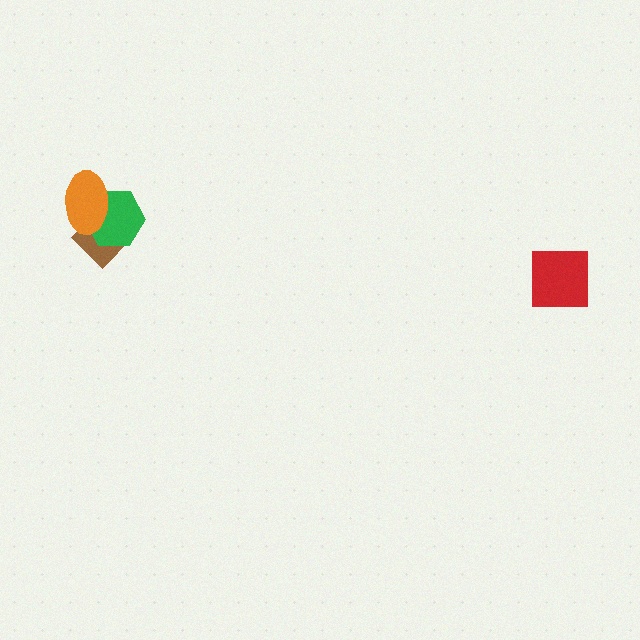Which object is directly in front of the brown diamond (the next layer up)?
The green hexagon is directly in front of the brown diamond.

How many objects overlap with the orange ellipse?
2 objects overlap with the orange ellipse.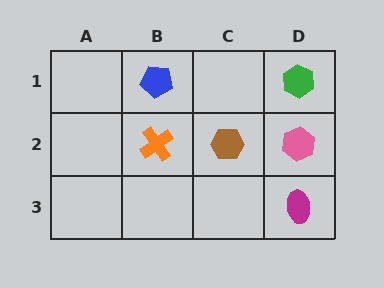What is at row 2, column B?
An orange cross.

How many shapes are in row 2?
3 shapes.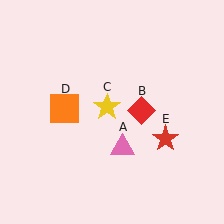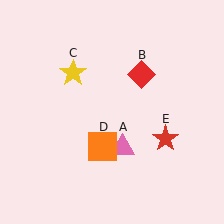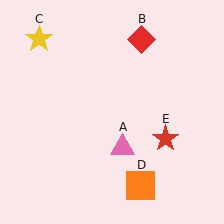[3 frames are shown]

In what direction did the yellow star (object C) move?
The yellow star (object C) moved up and to the left.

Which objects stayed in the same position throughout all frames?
Pink triangle (object A) and red star (object E) remained stationary.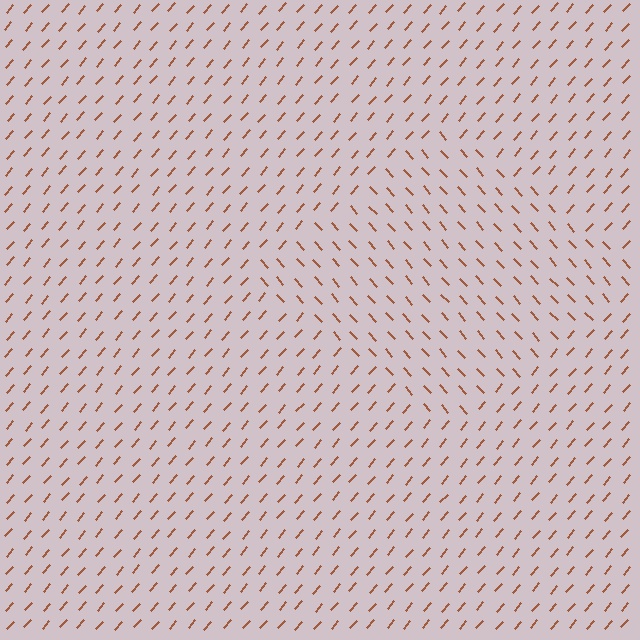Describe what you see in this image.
The image is filled with small brown line segments. A diamond region in the image has lines oriented differently from the surrounding lines, creating a visible texture boundary.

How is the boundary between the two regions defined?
The boundary is defined purely by a change in line orientation (approximately 83 degrees difference). All lines are the same color and thickness.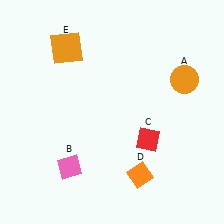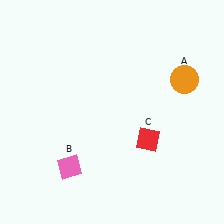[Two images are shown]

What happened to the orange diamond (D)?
The orange diamond (D) was removed in Image 2. It was in the bottom-right area of Image 1.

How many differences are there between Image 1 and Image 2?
There are 2 differences between the two images.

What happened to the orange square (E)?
The orange square (E) was removed in Image 2. It was in the top-left area of Image 1.